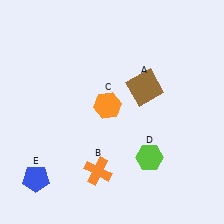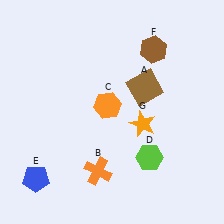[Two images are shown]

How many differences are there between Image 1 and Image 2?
There are 2 differences between the two images.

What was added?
A brown hexagon (F), an orange star (G) were added in Image 2.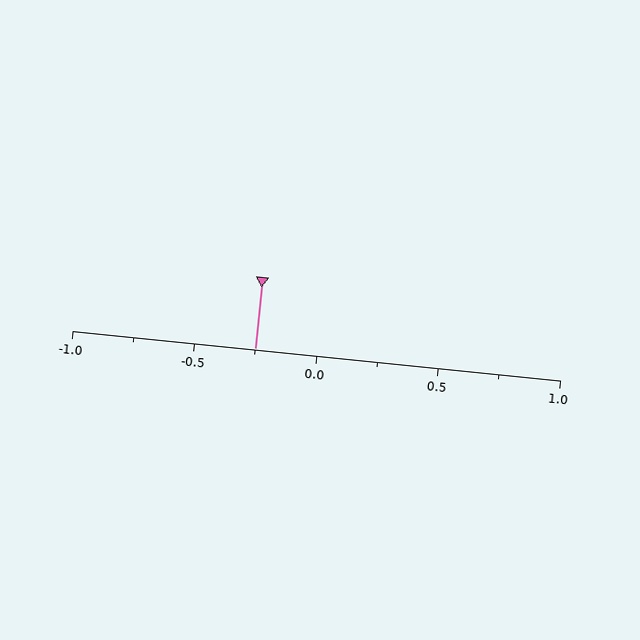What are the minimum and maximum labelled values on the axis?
The axis runs from -1.0 to 1.0.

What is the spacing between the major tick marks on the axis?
The major ticks are spaced 0.5 apart.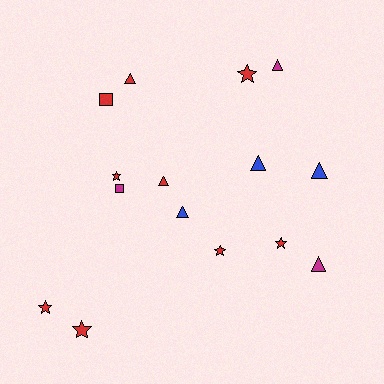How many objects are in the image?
There are 15 objects.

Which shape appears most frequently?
Triangle, with 7 objects.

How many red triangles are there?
There are 2 red triangles.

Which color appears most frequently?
Red, with 9 objects.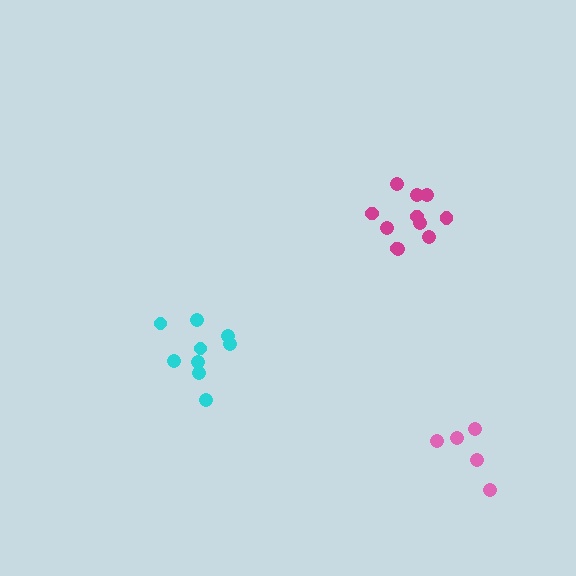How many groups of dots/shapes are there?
There are 3 groups.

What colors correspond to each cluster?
The clusters are colored: cyan, magenta, pink.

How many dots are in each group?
Group 1: 9 dots, Group 2: 11 dots, Group 3: 5 dots (25 total).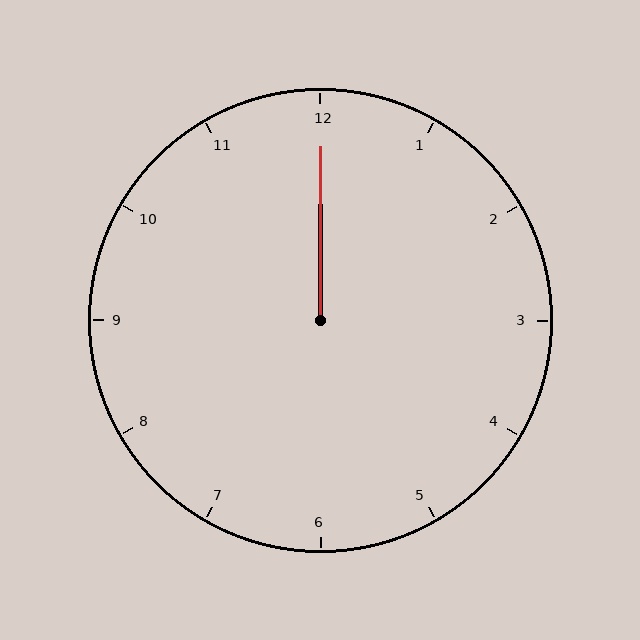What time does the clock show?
12:00.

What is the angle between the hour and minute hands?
Approximately 0 degrees.